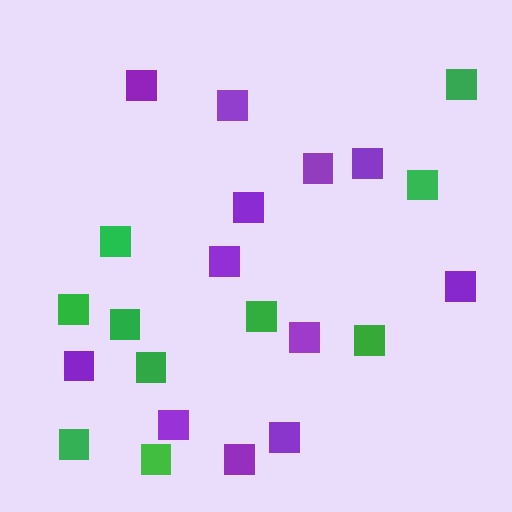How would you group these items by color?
There are 2 groups: one group of green squares (10) and one group of purple squares (12).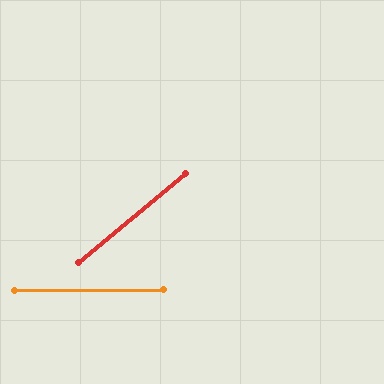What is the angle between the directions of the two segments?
Approximately 39 degrees.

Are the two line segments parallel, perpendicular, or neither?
Neither parallel nor perpendicular — they differ by about 39°.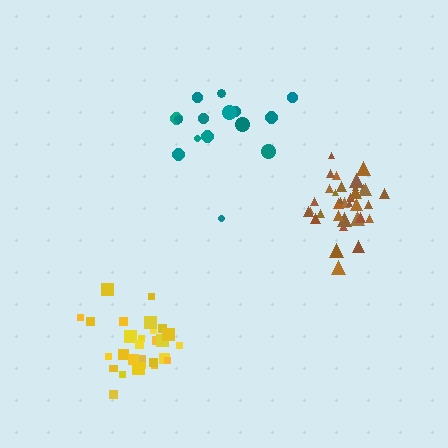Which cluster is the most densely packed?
Brown.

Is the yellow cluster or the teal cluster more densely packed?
Yellow.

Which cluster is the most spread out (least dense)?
Teal.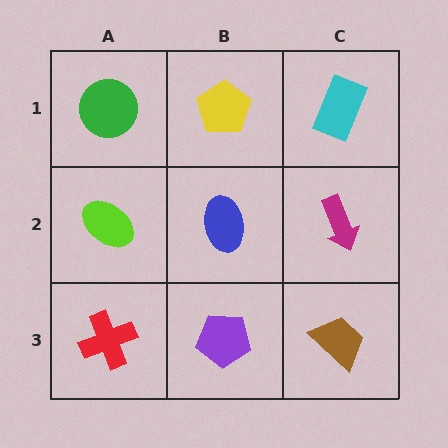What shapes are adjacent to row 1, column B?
A blue ellipse (row 2, column B), a green circle (row 1, column A), a cyan rectangle (row 1, column C).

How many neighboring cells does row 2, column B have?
4.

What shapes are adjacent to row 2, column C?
A cyan rectangle (row 1, column C), a brown trapezoid (row 3, column C), a blue ellipse (row 2, column B).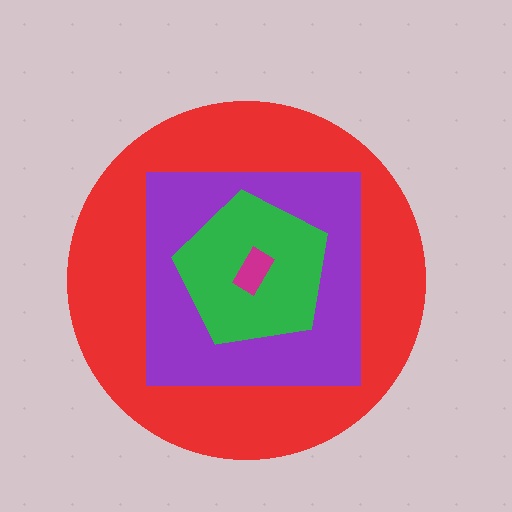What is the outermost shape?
The red circle.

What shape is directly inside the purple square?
The green pentagon.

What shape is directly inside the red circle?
The purple square.